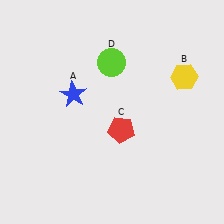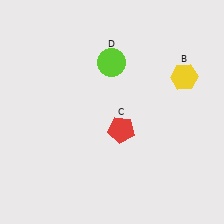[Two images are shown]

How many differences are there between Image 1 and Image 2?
There is 1 difference between the two images.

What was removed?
The blue star (A) was removed in Image 2.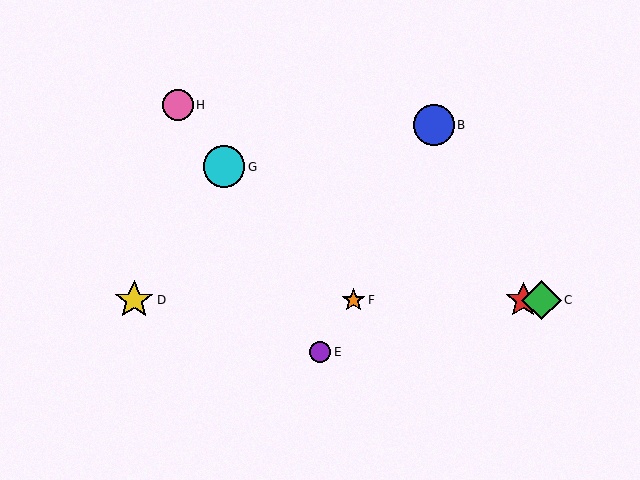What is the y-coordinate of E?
Object E is at y≈352.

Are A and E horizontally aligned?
No, A is at y≈300 and E is at y≈352.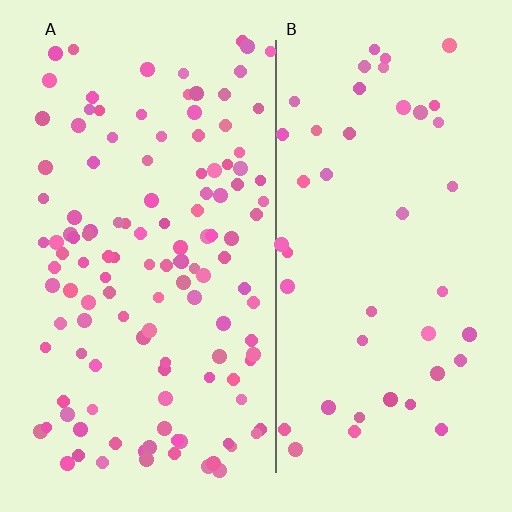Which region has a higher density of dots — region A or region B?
A (the left).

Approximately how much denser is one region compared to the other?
Approximately 2.8× — region A over region B.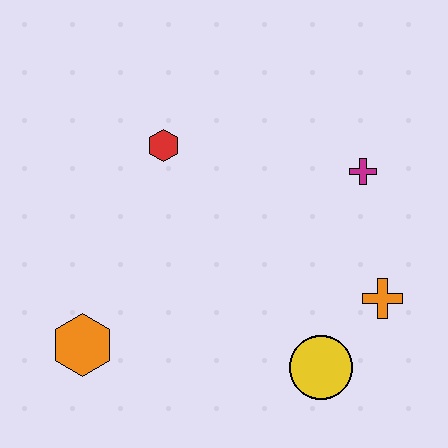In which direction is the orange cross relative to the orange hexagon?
The orange cross is to the right of the orange hexagon.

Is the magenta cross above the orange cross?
Yes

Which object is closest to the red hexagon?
The magenta cross is closest to the red hexagon.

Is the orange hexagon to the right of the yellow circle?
No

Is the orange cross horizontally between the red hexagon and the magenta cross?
No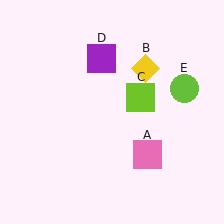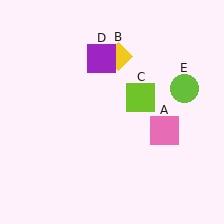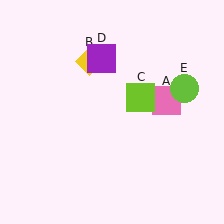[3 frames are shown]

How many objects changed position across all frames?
2 objects changed position: pink square (object A), yellow diamond (object B).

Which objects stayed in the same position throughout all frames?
Lime square (object C) and purple square (object D) and lime circle (object E) remained stationary.